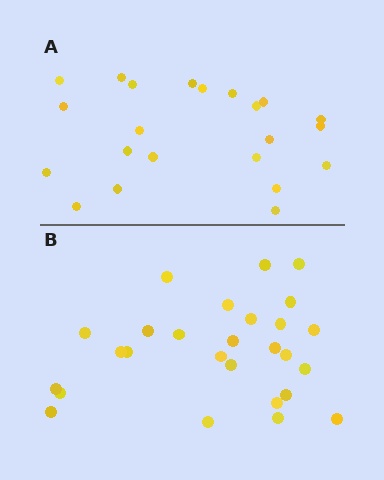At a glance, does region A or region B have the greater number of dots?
Region B (the bottom region) has more dots.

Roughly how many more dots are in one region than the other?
Region B has about 5 more dots than region A.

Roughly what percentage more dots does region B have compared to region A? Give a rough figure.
About 25% more.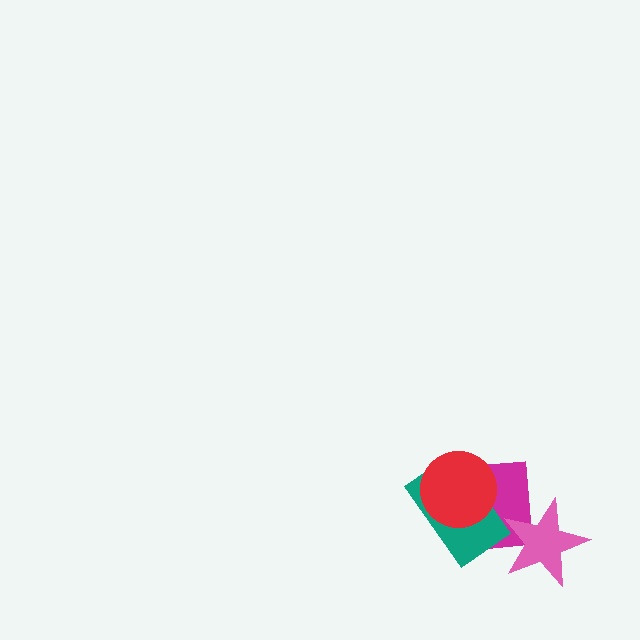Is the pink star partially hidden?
No, no other shape covers it.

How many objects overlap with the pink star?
1 object overlaps with the pink star.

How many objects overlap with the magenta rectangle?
3 objects overlap with the magenta rectangle.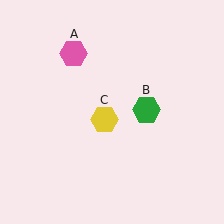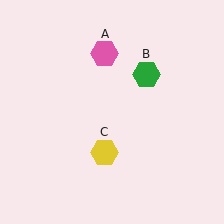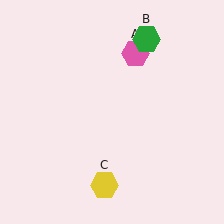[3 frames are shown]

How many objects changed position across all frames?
3 objects changed position: pink hexagon (object A), green hexagon (object B), yellow hexagon (object C).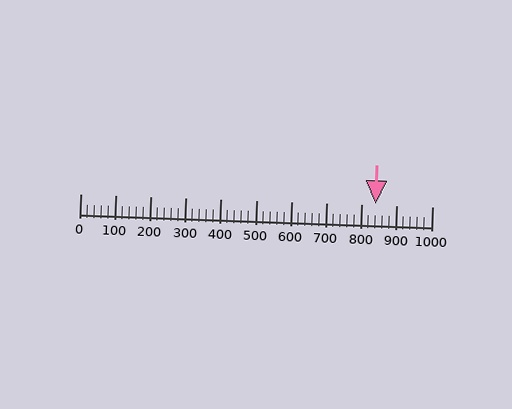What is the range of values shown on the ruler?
The ruler shows values from 0 to 1000.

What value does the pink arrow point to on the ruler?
The pink arrow points to approximately 840.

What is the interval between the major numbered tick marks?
The major tick marks are spaced 100 units apart.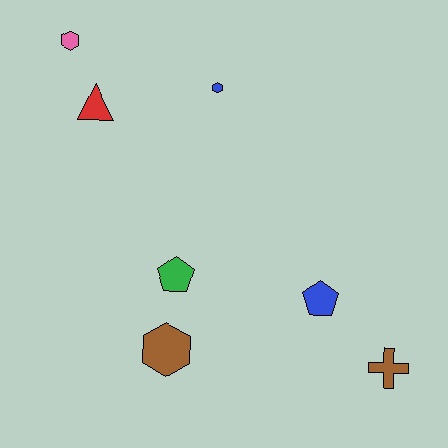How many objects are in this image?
There are 7 objects.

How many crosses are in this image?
There is 1 cross.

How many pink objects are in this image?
There is 1 pink object.